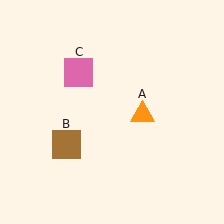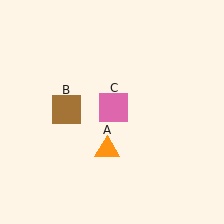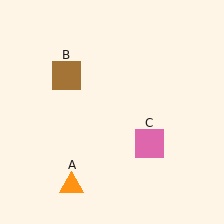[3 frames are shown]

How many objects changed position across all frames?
3 objects changed position: orange triangle (object A), brown square (object B), pink square (object C).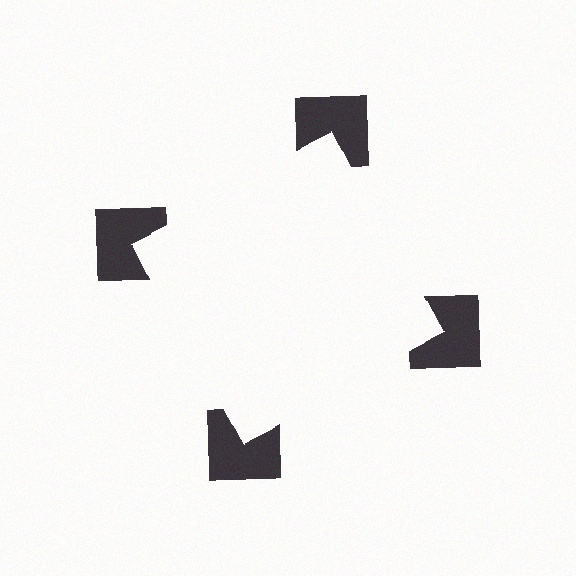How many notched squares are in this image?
There are 4 — one at each vertex of the illusory square.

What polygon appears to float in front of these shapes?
An illusory square — its edges are inferred from the aligned wedge cuts in the notched squares, not physically drawn.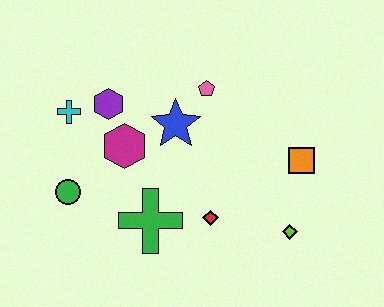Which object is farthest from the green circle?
The orange square is farthest from the green circle.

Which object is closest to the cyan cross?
The purple hexagon is closest to the cyan cross.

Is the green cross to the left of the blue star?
Yes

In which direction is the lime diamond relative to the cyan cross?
The lime diamond is to the right of the cyan cross.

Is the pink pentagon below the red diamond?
No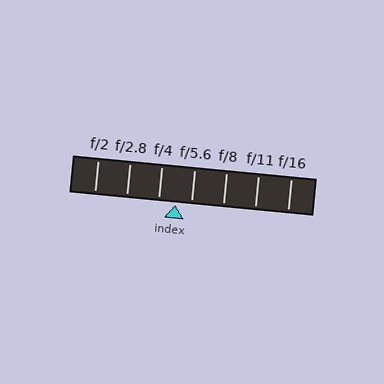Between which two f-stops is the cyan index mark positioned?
The index mark is between f/4 and f/5.6.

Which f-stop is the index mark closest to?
The index mark is closest to f/5.6.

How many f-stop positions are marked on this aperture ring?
There are 7 f-stop positions marked.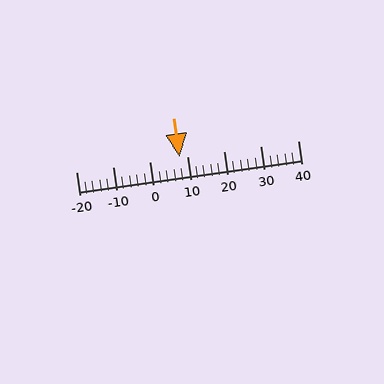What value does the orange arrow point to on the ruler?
The orange arrow points to approximately 8.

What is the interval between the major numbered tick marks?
The major tick marks are spaced 10 units apart.